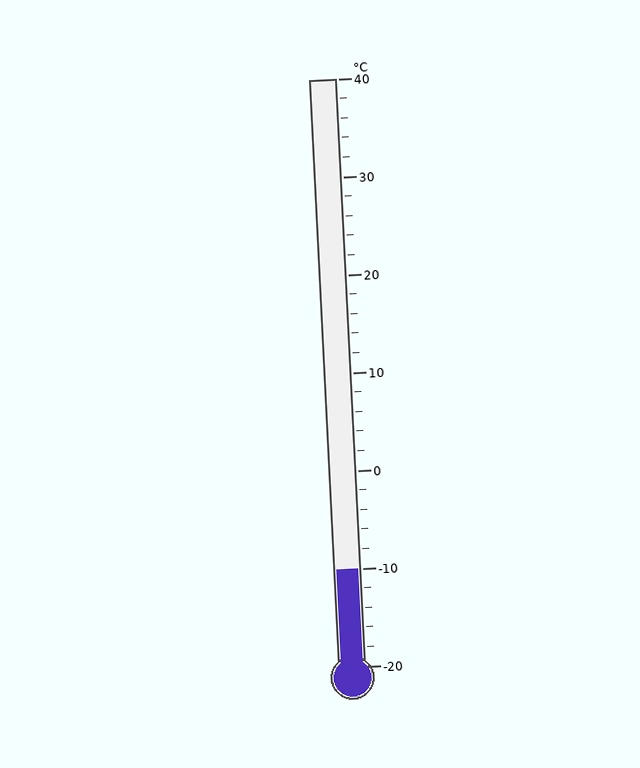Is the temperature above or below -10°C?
The temperature is at -10°C.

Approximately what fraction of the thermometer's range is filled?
The thermometer is filled to approximately 15% of its range.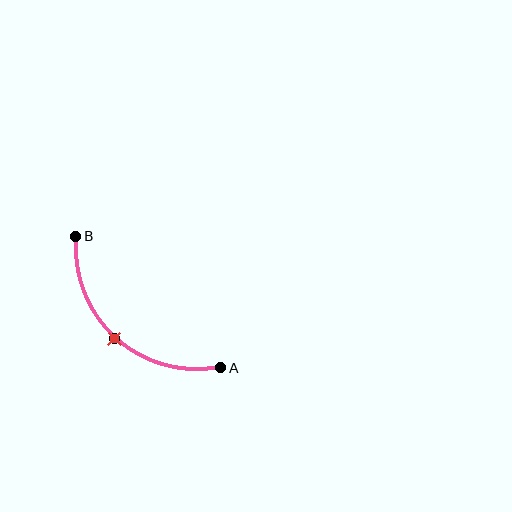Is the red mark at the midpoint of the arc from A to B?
Yes. The red mark lies on the arc at equal arc-length from both A and B — it is the arc midpoint.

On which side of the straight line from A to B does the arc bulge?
The arc bulges below and to the left of the straight line connecting A and B.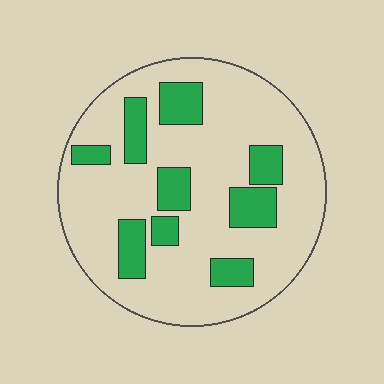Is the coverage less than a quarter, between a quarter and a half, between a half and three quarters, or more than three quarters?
Less than a quarter.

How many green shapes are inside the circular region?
9.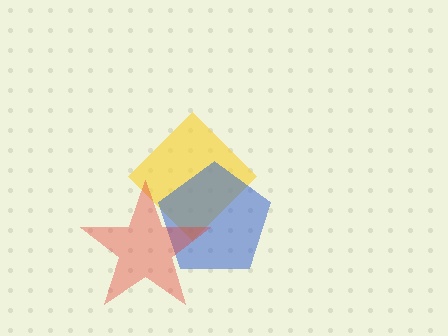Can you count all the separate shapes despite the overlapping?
Yes, there are 3 separate shapes.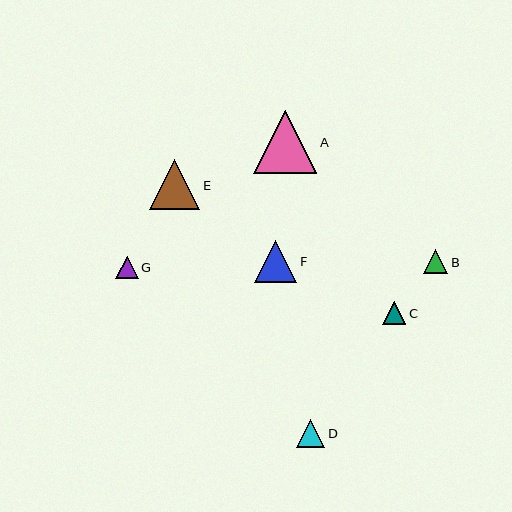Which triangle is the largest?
Triangle A is the largest with a size of approximately 63 pixels.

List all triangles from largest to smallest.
From largest to smallest: A, E, F, D, B, C, G.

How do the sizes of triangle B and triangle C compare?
Triangle B and triangle C are approximately the same size.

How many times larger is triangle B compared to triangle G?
Triangle B is approximately 1.1 times the size of triangle G.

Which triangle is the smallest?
Triangle G is the smallest with a size of approximately 22 pixels.